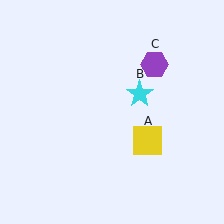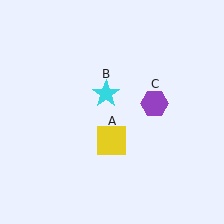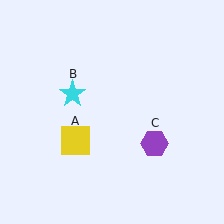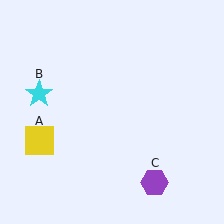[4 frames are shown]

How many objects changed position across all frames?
3 objects changed position: yellow square (object A), cyan star (object B), purple hexagon (object C).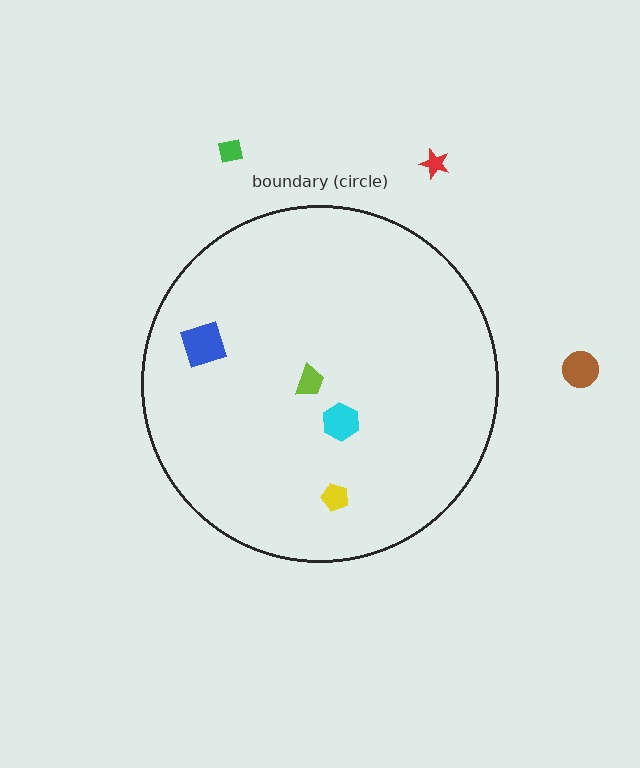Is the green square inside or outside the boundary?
Outside.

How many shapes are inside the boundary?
4 inside, 3 outside.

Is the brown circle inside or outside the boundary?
Outside.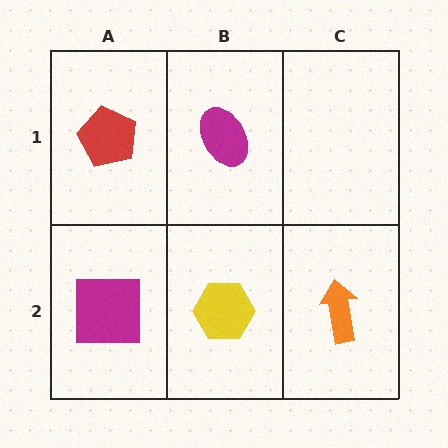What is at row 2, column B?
A yellow hexagon.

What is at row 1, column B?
A magenta ellipse.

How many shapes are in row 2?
3 shapes.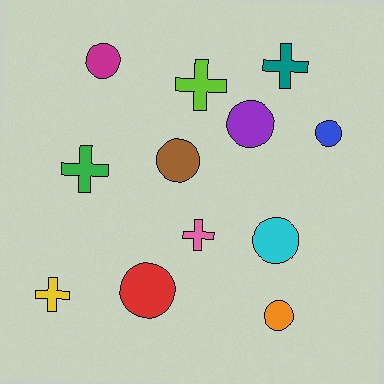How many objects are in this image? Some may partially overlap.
There are 12 objects.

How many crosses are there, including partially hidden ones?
There are 5 crosses.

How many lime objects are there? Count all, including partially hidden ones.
There is 1 lime object.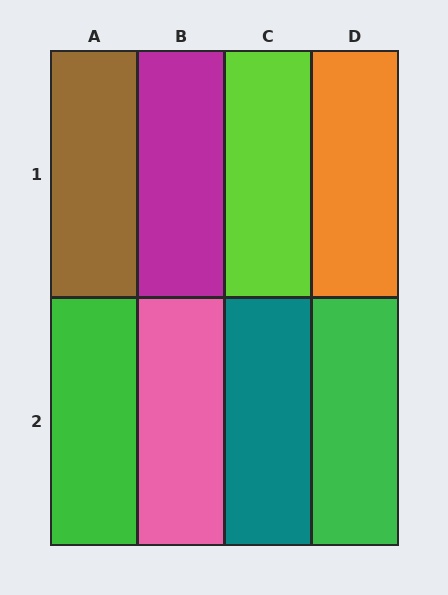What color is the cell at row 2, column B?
Pink.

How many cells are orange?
1 cell is orange.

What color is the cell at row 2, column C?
Teal.